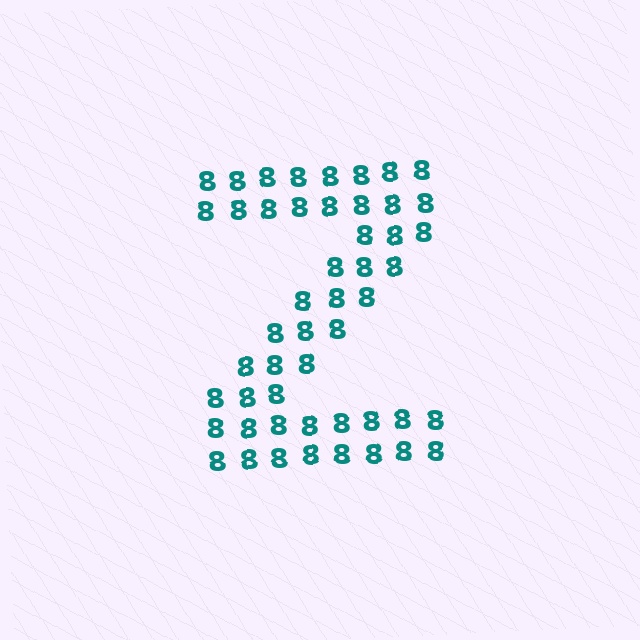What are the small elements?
The small elements are digit 8's.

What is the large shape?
The large shape is the letter Z.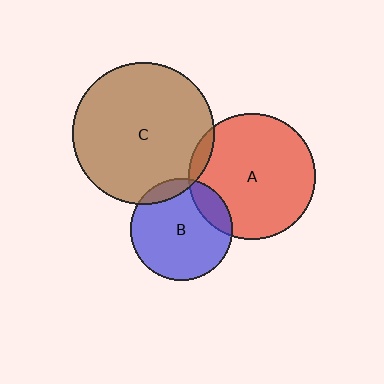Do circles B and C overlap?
Yes.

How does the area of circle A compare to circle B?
Approximately 1.5 times.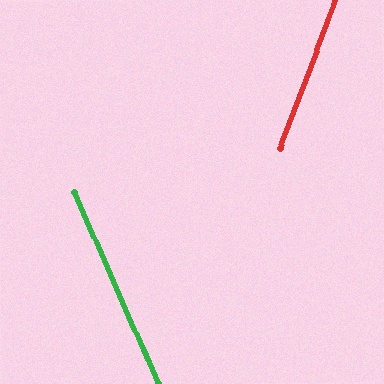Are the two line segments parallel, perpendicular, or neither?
Neither parallel nor perpendicular — they differ by about 44°.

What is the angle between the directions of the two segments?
Approximately 44 degrees.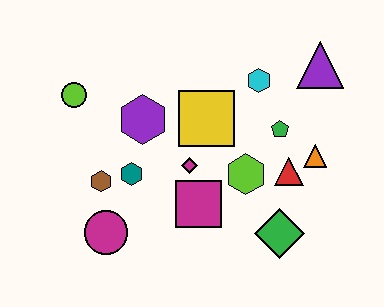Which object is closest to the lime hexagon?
The red triangle is closest to the lime hexagon.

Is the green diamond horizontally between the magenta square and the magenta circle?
No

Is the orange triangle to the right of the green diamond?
Yes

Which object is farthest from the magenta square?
The purple triangle is farthest from the magenta square.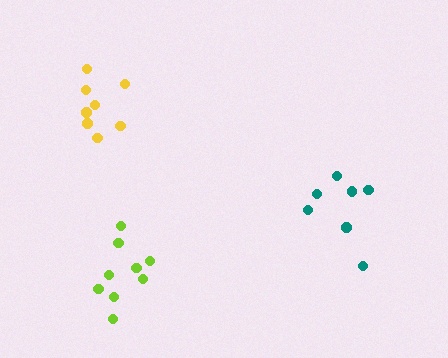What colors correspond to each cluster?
The clusters are colored: teal, yellow, lime.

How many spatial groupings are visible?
There are 3 spatial groupings.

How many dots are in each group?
Group 1: 7 dots, Group 2: 8 dots, Group 3: 9 dots (24 total).